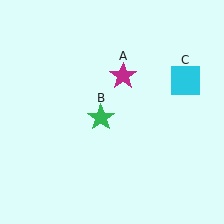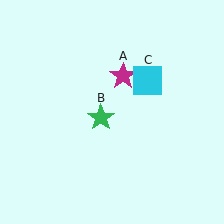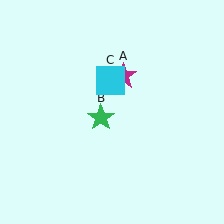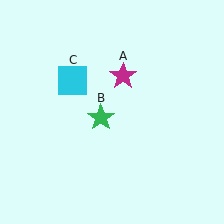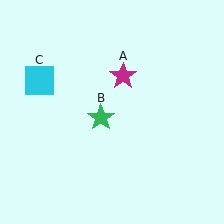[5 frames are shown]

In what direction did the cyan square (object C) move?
The cyan square (object C) moved left.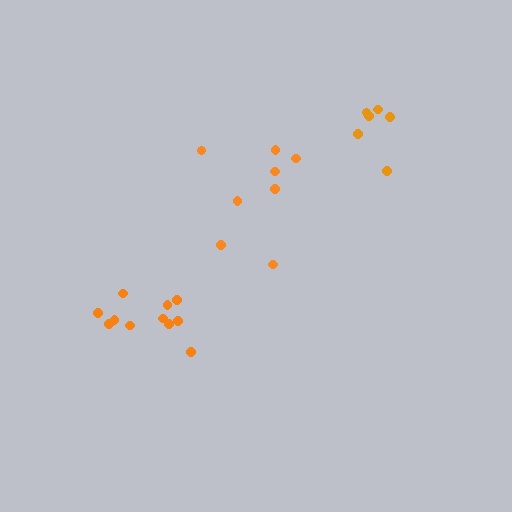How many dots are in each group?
Group 1: 11 dots, Group 2: 8 dots, Group 3: 6 dots (25 total).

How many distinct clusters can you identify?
There are 3 distinct clusters.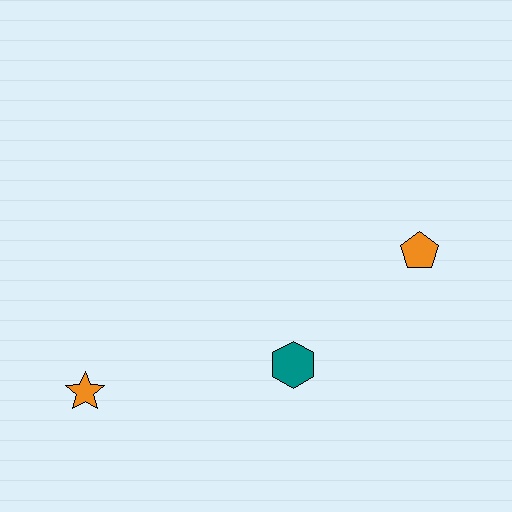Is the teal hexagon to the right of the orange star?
Yes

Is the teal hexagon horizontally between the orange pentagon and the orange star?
Yes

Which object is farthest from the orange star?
The orange pentagon is farthest from the orange star.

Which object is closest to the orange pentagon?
The teal hexagon is closest to the orange pentagon.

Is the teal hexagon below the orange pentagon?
Yes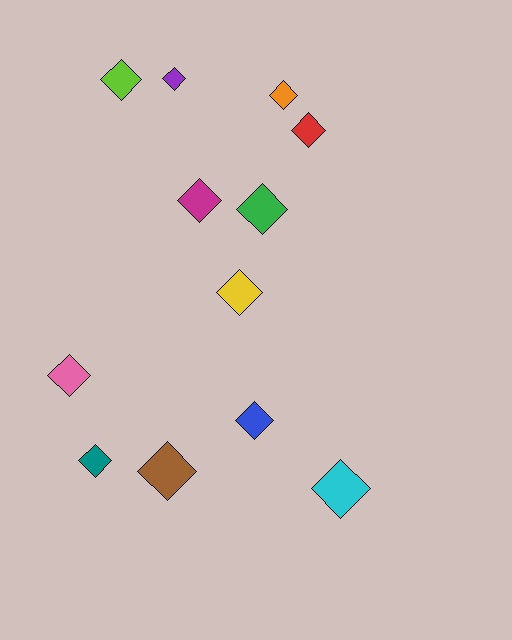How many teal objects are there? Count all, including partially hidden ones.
There is 1 teal object.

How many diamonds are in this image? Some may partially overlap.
There are 12 diamonds.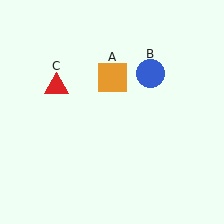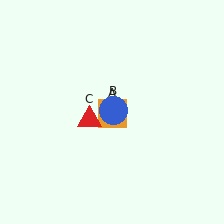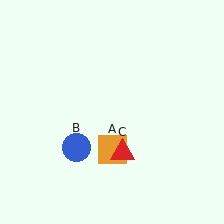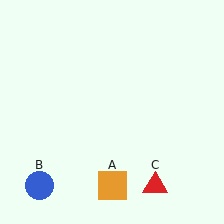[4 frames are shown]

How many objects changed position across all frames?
3 objects changed position: orange square (object A), blue circle (object B), red triangle (object C).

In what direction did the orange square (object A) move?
The orange square (object A) moved down.